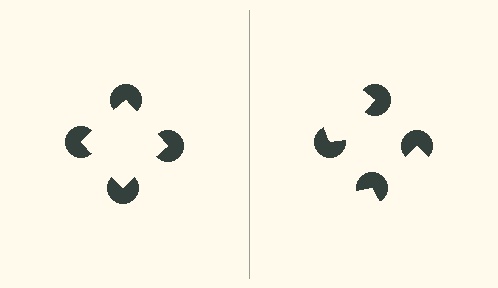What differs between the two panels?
The pac-man discs are positioned identically on both sides; only the wedge orientations differ. On the left they align to a square; on the right they are misaligned.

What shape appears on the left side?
An illusory square.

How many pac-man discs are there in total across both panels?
8 — 4 on each side.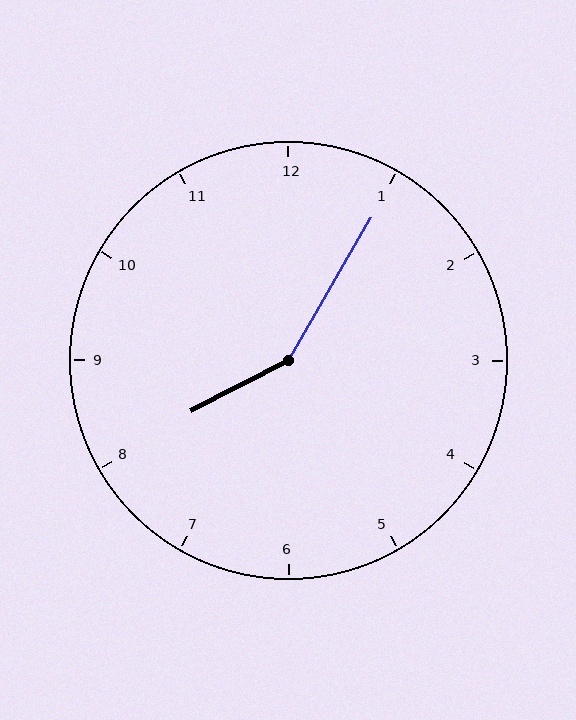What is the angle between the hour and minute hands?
Approximately 148 degrees.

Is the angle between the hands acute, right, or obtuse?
It is obtuse.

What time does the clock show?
8:05.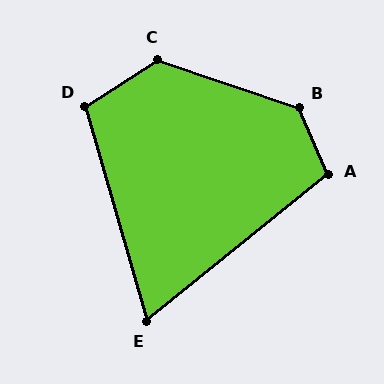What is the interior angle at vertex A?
Approximately 106 degrees (obtuse).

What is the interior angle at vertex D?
Approximately 107 degrees (obtuse).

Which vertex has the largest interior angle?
B, at approximately 131 degrees.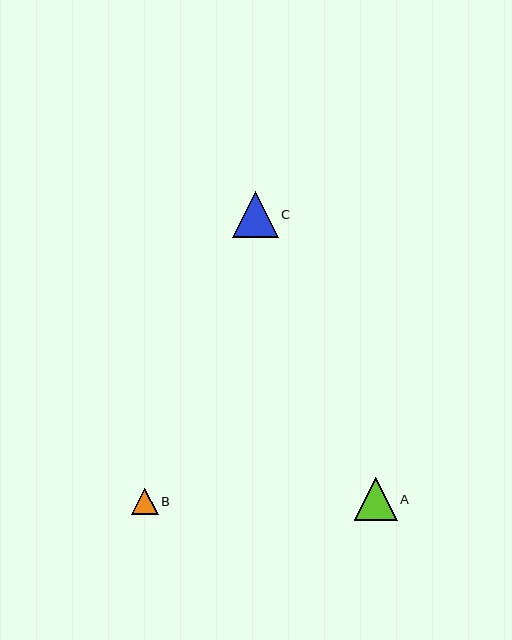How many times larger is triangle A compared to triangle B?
Triangle A is approximately 1.6 times the size of triangle B.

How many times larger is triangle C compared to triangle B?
Triangle C is approximately 1.7 times the size of triangle B.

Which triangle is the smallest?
Triangle B is the smallest with a size of approximately 27 pixels.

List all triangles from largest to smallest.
From largest to smallest: C, A, B.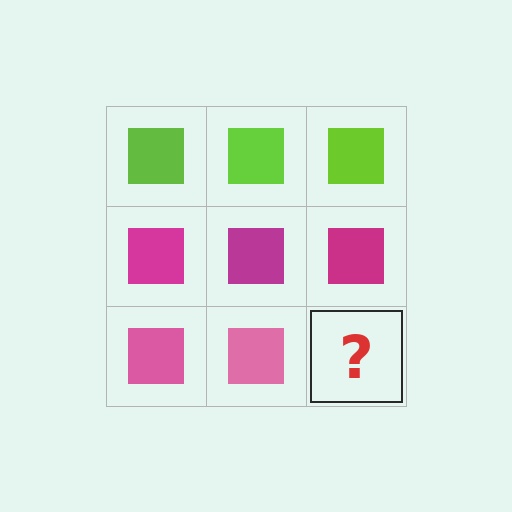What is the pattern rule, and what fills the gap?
The rule is that each row has a consistent color. The gap should be filled with a pink square.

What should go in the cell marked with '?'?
The missing cell should contain a pink square.